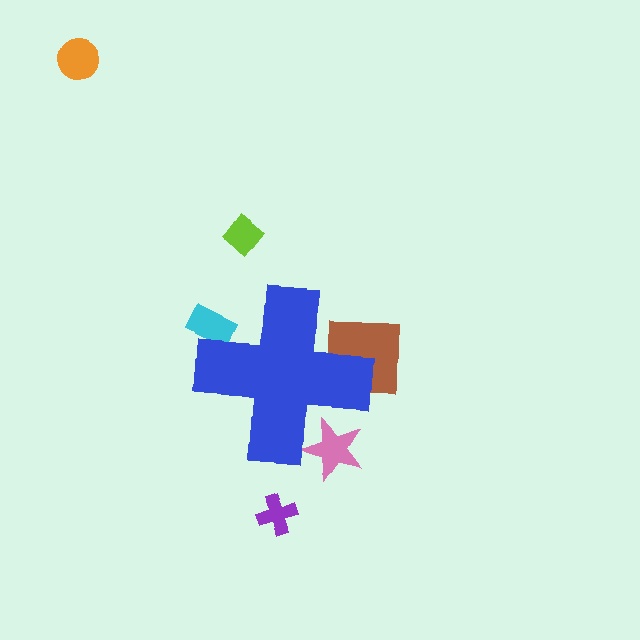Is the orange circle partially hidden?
No, the orange circle is fully visible.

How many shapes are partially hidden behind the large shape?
3 shapes are partially hidden.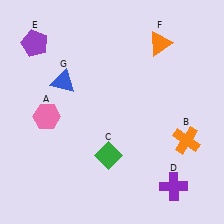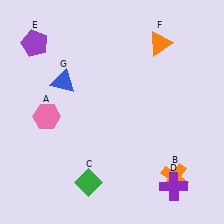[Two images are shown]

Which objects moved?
The objects that moved are: the orange cross (B), the green diamond (C).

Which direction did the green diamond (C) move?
The green diamond (C) moved down.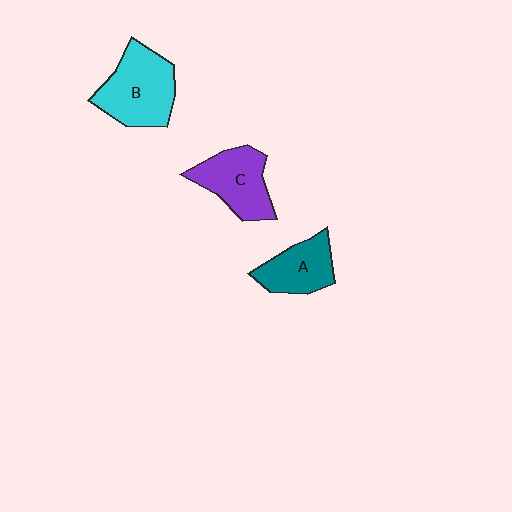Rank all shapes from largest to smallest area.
From largest to smallest: B (cyan), C (purple), A (teal).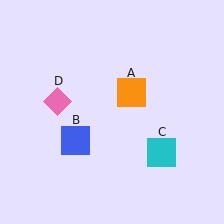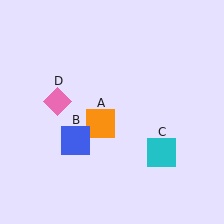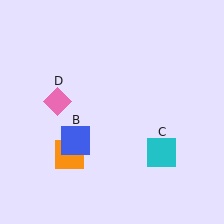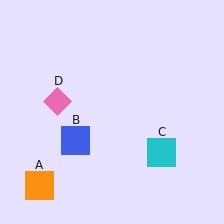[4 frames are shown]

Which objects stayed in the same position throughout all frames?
Blue square (object B) and cyan square (object C) and pink diamond (object D) remained stationary.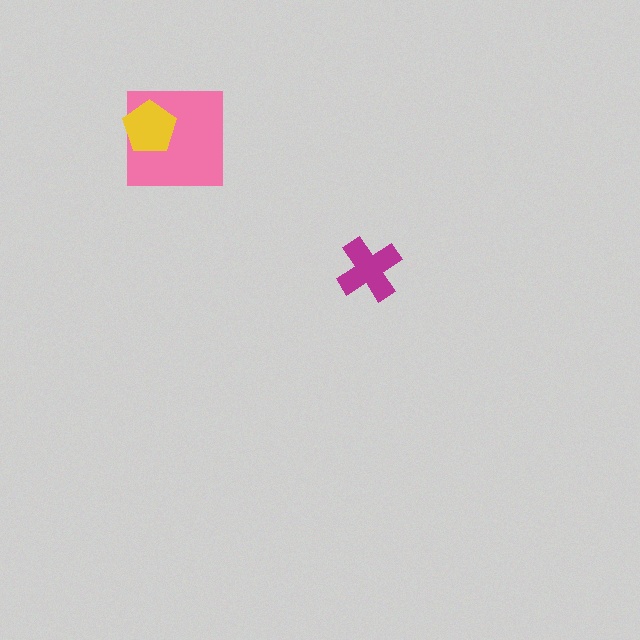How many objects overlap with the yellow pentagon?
1 object overlaps with the yellow pentagon.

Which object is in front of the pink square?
The yellow pentagon is in front of the pink square.